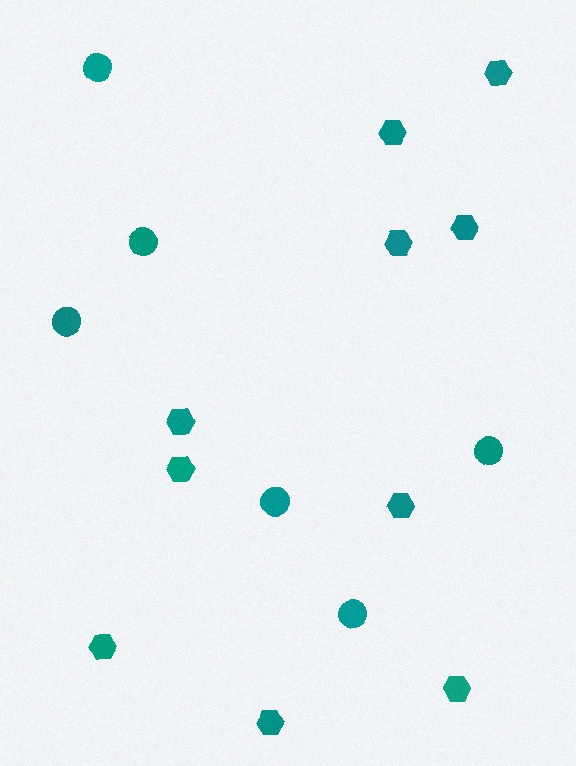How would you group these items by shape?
There are 2 groups: one group of circles (6) and one group of hexagons (10).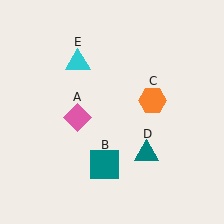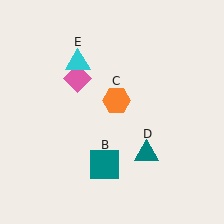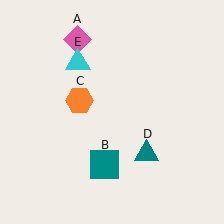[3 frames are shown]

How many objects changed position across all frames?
2 objects changed position: pink diamond (object A), orange hexagon (object C).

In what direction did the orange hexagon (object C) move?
The orange hexagon (object C) moved left.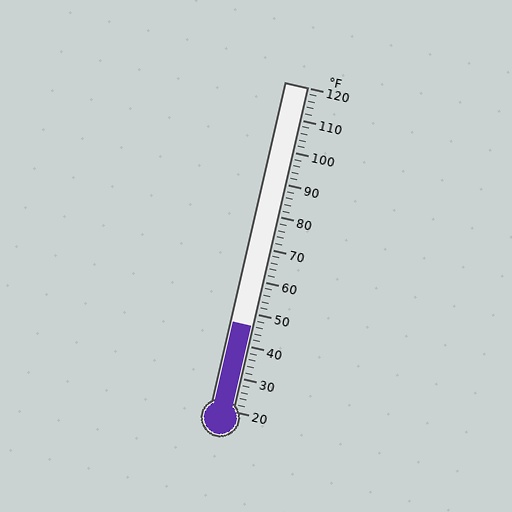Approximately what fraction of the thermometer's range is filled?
The thermometer is filled to approximately 25% of its range.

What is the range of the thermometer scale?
The thermometer scale ranges from 20°F to 120°F.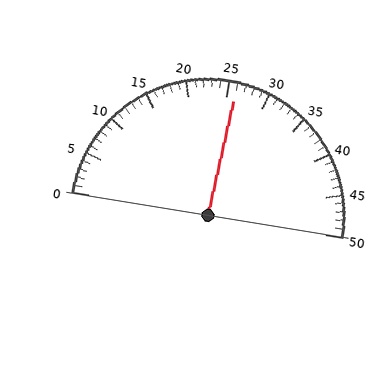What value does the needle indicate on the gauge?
The needle indicates approximately 26.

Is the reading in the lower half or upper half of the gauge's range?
The reading is in the upper half of the range (0 to 50).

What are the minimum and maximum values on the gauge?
The gauge ranges from 0 to 50.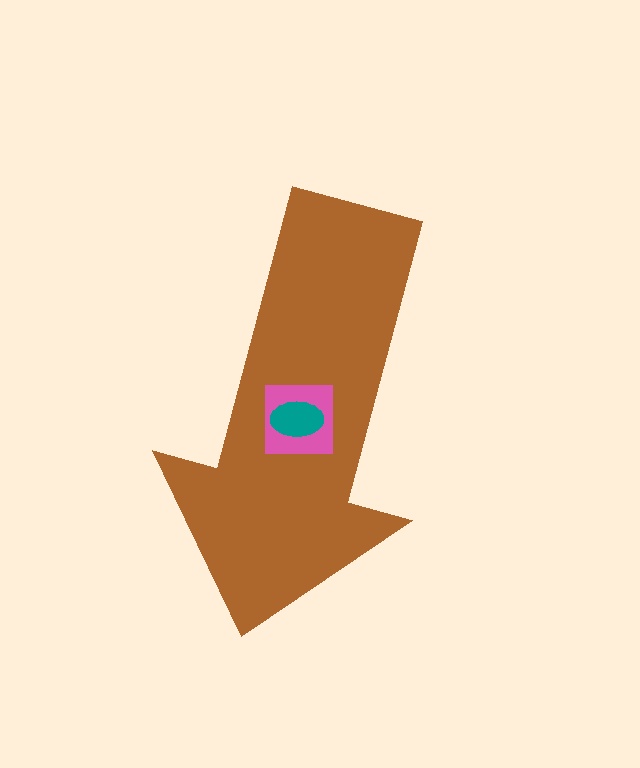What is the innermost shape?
The teal ellipse.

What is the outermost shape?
The brown arrow.